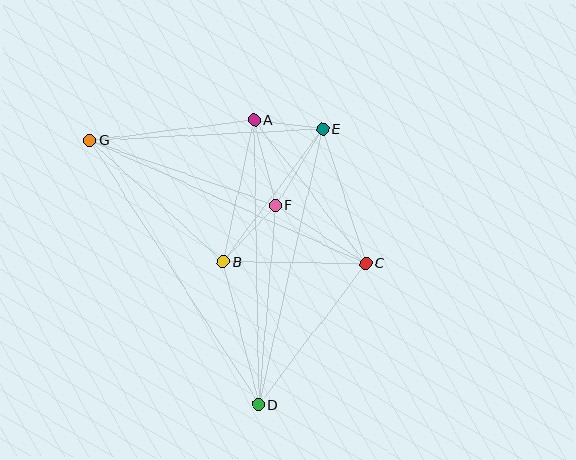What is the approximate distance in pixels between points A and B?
The distance between A and B is approximately 145 pixels.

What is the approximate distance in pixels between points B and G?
The distance between B and G is approximately 180 pixels.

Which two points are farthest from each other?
Points D and G are farthest from each other.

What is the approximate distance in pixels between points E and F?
The distance between E and F is approximately 90 pixels.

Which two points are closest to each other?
Points A and E are closest to each other.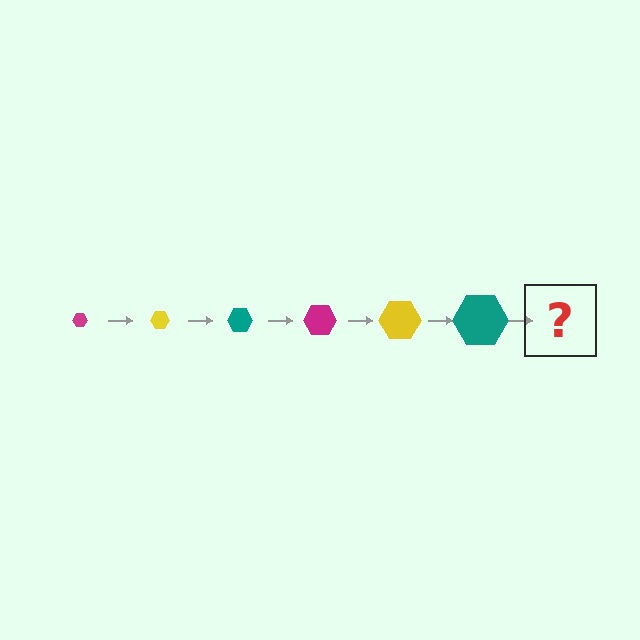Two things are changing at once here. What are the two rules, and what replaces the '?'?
The two rules are that the hexagon grows larger each step and the color cycles through magenta, yellow, and teal. The '?' should be a magenta hexagon, larger than the previous one.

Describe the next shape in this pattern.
It should be a magenta hexagon, larger than the previous one.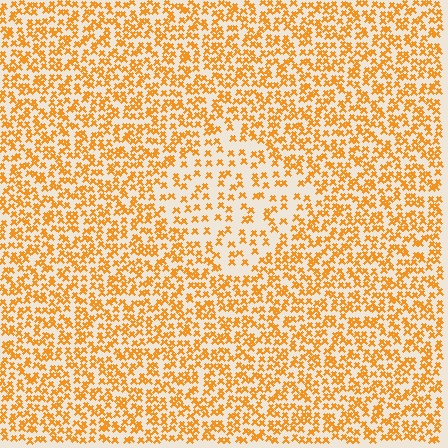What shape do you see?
I see a diamond.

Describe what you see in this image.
The image contains small orange elements arranged at two different densities. A diamond-shaped region is visible where the elements are less densely packed than the surrounding area.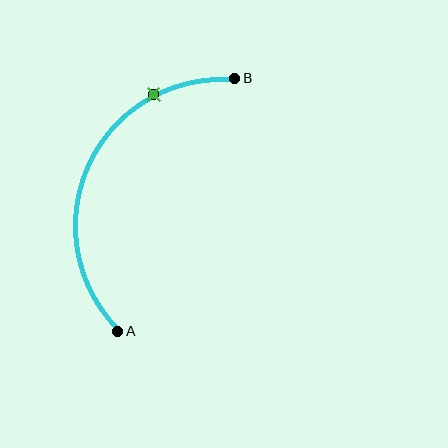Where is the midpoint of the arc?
The arc midpoint is the point on the curve farthest from the straight line joining A and B. It sits to the left of that line.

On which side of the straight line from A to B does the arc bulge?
The arc bulges to the left of the straight line connecting A and B.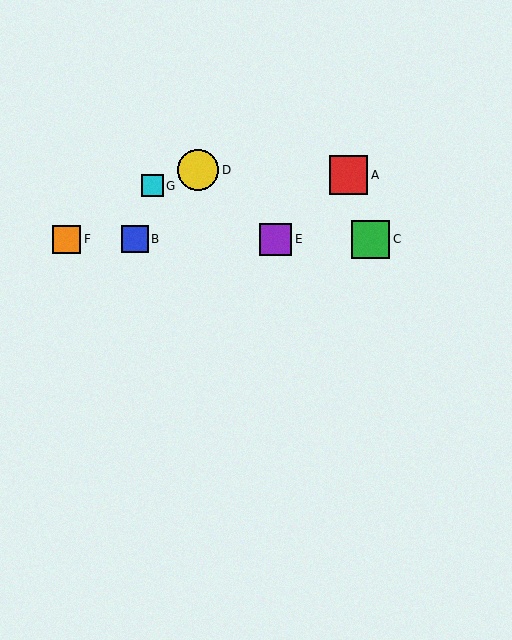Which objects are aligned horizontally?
Objects B, C, E, F are aligned horizontally.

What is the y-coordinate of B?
Object B is at y≈239.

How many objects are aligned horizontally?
4 objects (B, C, E, F) are aligned horizontally.